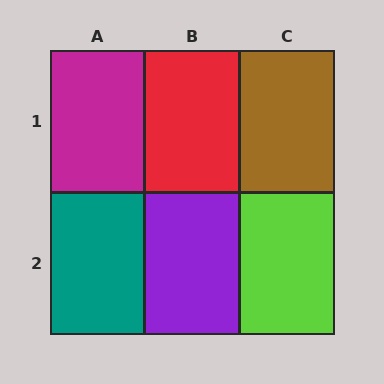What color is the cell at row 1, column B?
Red.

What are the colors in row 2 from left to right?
Teal, purple, lime.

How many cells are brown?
1 cell is brown.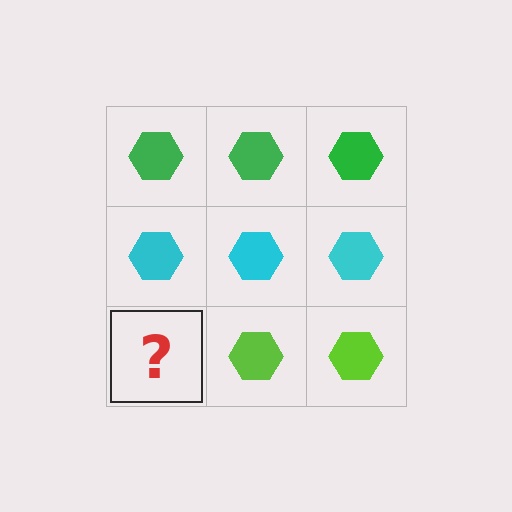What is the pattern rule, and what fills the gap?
The rule is that each row has a consistent color. The gap should be filled with a lime hexagon.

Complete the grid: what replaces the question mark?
The question mark should be replaced with a lime hexagon.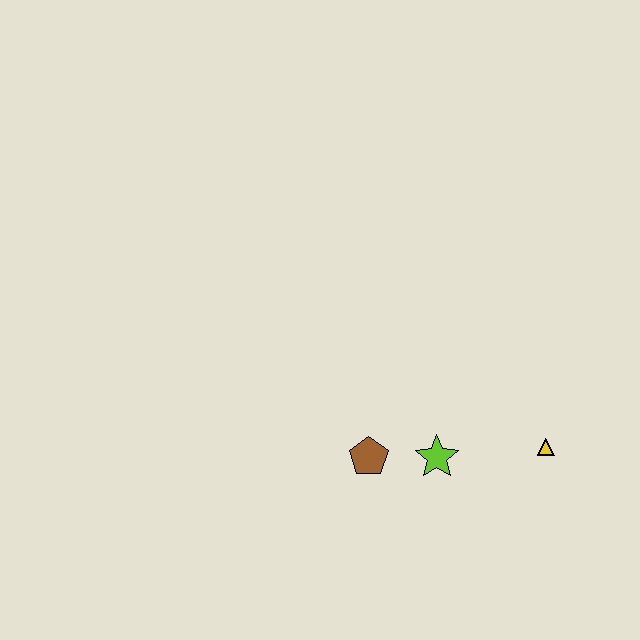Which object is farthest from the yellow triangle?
The brown pentagon is farthest from the yellow triangle.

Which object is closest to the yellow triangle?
The lime star is closest to the yellow triangle.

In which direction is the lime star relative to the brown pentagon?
The lime star is to the right of the brown pentagon.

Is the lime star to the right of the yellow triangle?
No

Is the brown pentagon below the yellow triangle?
Yes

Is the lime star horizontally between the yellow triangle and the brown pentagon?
Yes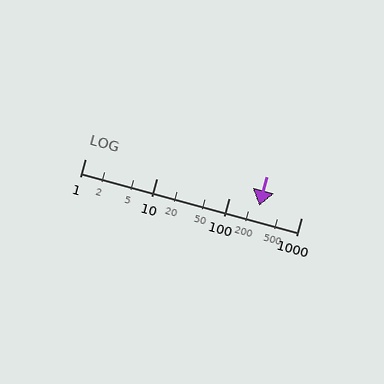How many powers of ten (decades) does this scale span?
The scale spans 3 decades, from 1 to 1000.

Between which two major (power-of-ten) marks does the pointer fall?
The pointer is between 100 and 1000.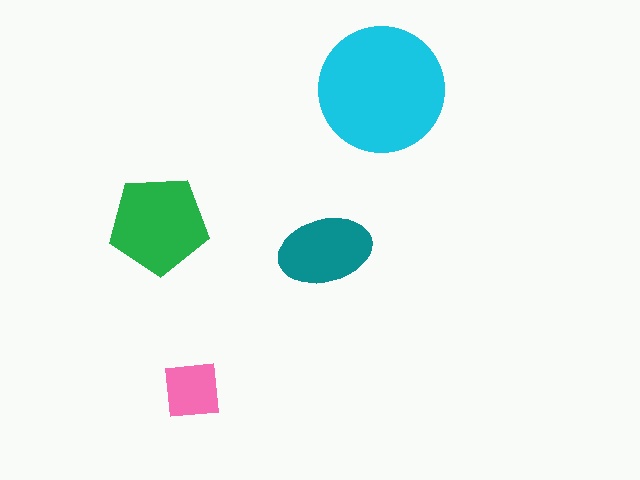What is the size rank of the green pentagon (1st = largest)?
2nd.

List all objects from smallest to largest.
The pink square, the teal ellipse, the green pentagon, the cyan circle.